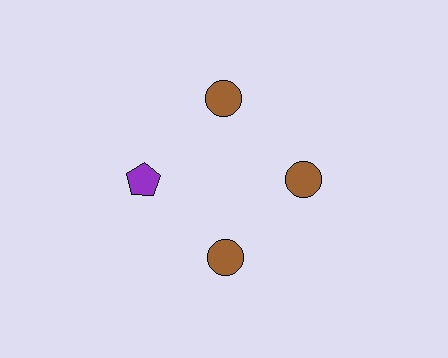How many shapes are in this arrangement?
There are 4 shapes arranged in a ring pattern.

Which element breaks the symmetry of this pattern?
The purple pentagon at roughly the 9 o'clock position breaks the symmetry. All other shapes are brown circles.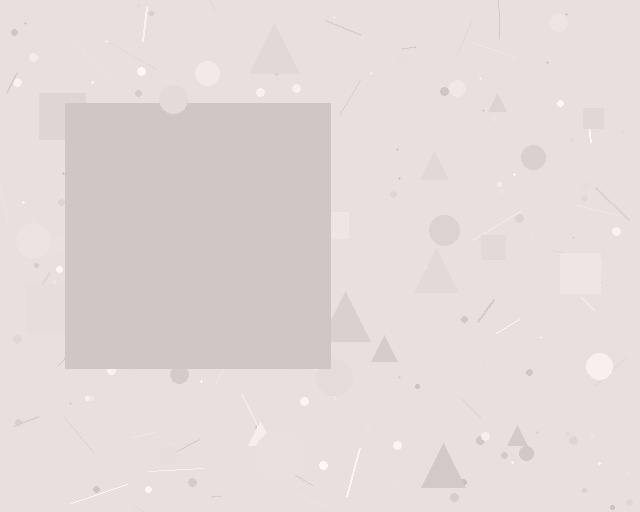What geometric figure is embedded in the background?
A square is embedded in the background.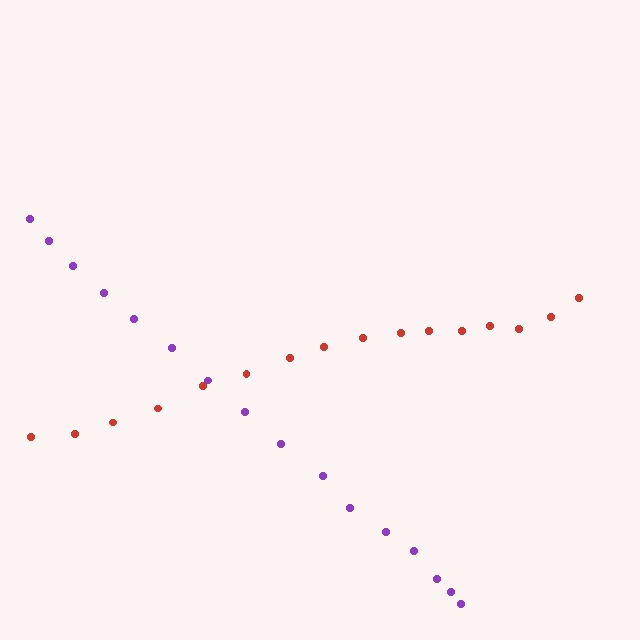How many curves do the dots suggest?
There are 2 distinct paths.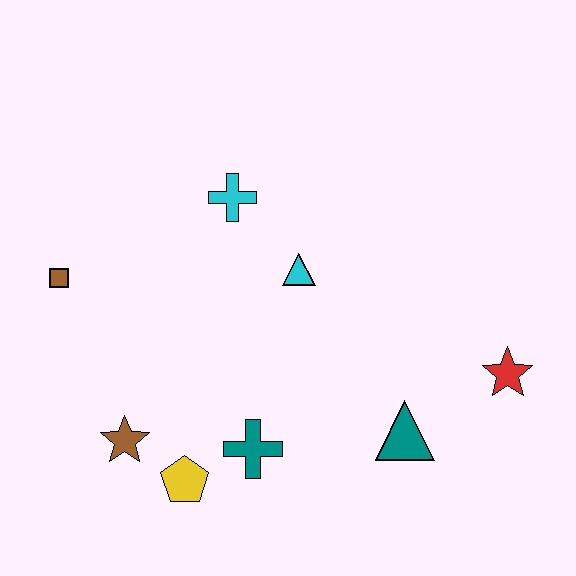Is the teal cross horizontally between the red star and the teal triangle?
No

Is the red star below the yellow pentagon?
No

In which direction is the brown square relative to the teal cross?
The brown square is to the left of the teal cross.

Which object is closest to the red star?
The teal triangle is closest to the red star.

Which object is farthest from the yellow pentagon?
The red star is farthest from the yellow pentagon.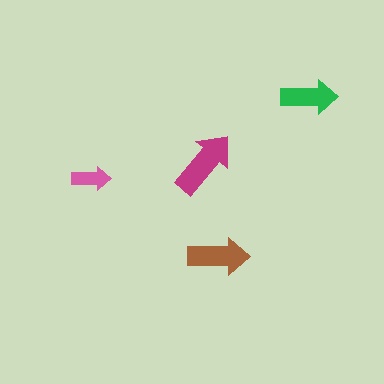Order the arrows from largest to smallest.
the magenta one, the brown one, the green one, the pink one.